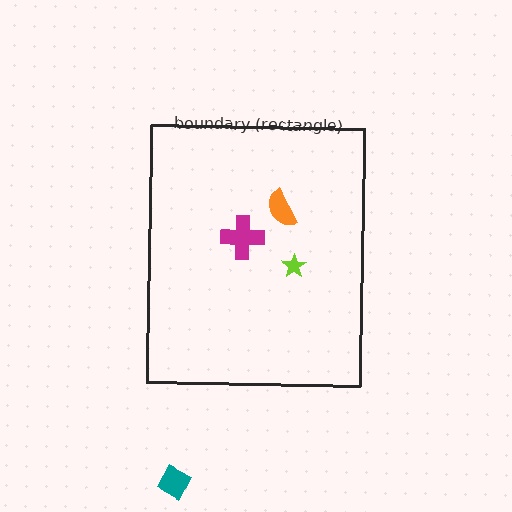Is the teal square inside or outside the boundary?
Outside.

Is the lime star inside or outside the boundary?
Inside.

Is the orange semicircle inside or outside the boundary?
Inside.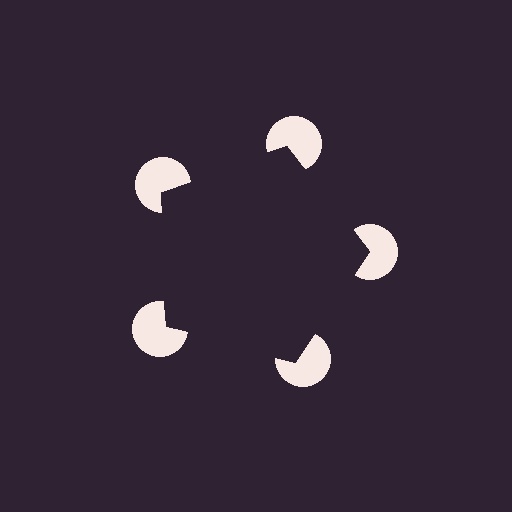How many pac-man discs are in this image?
There are 5 — one at each vertex of the illusory pentagon.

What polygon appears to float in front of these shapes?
An illusory pentagon — its edges are inferred from the aligned wedge cuts in the pac-man discs, not physically drawn.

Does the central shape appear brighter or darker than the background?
It typically appears slightly darker than the background, even though no actual brightness change is drawn.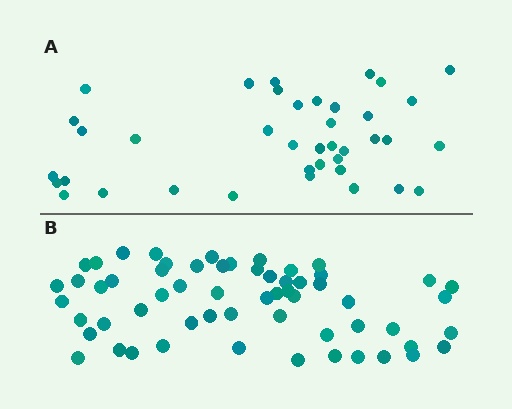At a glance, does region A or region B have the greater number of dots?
Region B (the bottom region) has more dots.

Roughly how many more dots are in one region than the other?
Region B has approximately 20 more dots than region A.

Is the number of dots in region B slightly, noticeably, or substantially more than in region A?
Region B has substantially more. The ratio is roughly 1.5 to 1.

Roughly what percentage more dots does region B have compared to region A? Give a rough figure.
About 50% more.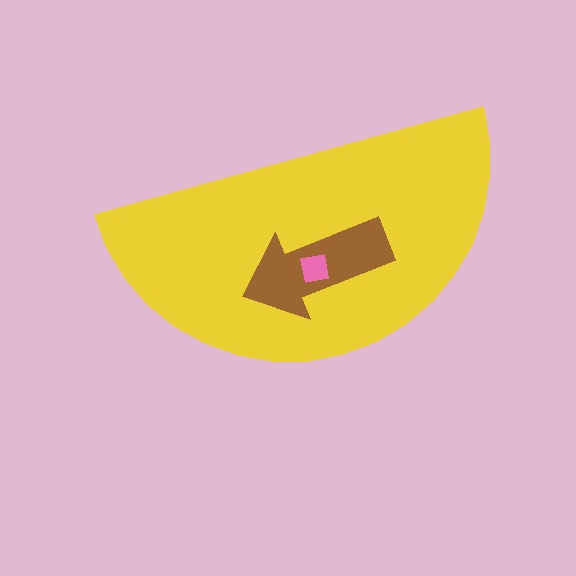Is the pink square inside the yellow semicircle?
Yes.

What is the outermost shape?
The yellow semicircle.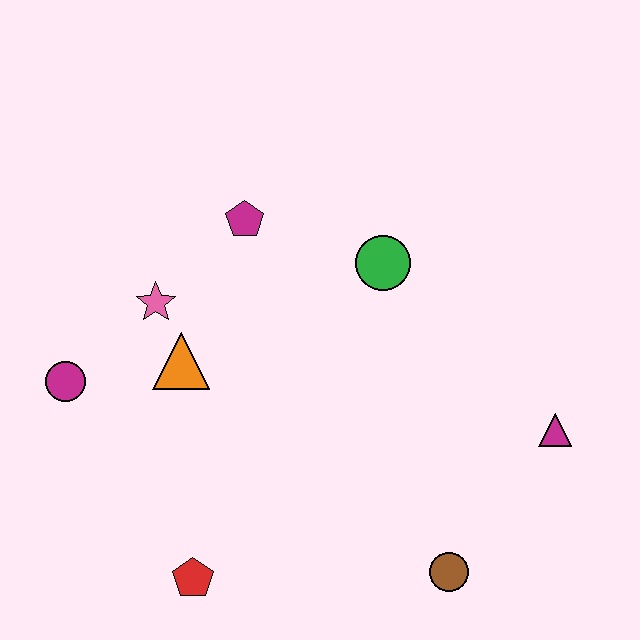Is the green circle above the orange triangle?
Yes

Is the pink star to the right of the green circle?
No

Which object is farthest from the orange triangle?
The magenta triangle is farthest from the orange triangle.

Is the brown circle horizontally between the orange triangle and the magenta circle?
No